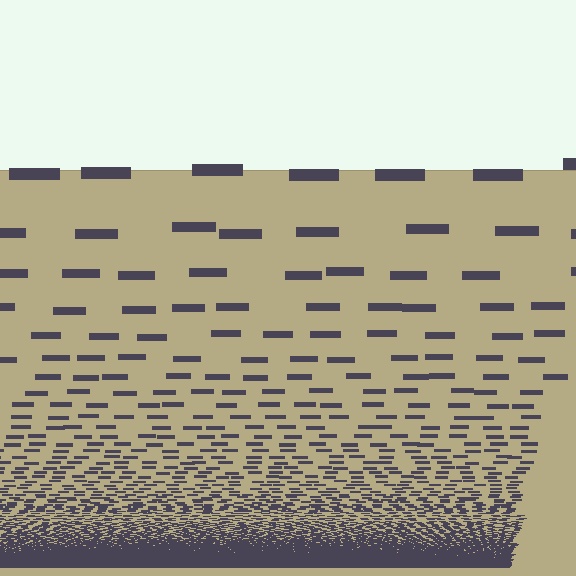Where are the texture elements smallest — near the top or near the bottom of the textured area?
Near the bottom.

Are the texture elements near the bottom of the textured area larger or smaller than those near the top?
Smaller. The gradient is inverted — elements near the bottom are smaller and denser.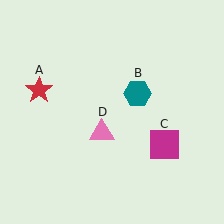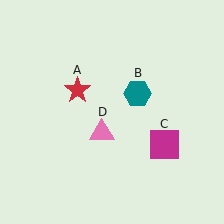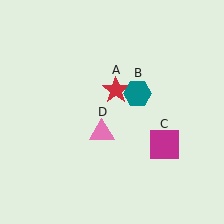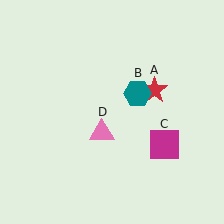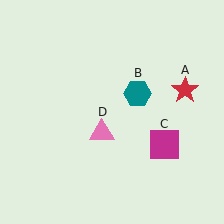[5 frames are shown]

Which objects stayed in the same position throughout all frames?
Teal hexagon (object B) and magenta square (object C) and pink triangle (object D) remained stationary.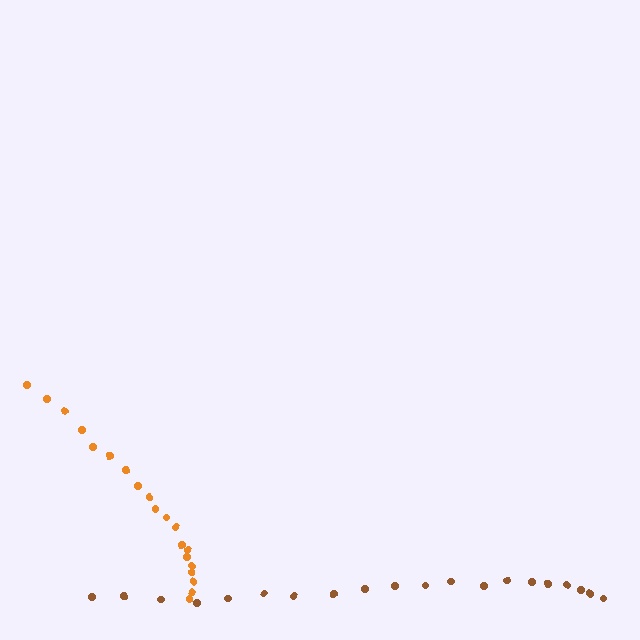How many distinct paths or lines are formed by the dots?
There are 2 distinct paths.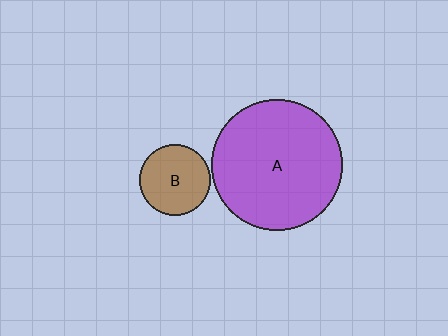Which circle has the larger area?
Circle A (purple).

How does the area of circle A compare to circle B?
Approximately 3.4 times.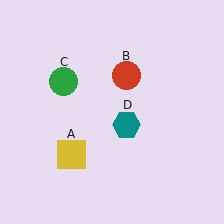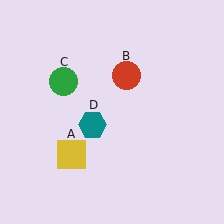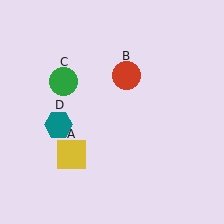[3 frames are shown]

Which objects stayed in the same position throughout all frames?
Yellow square (object A) and red circle (object B) and green circle (object C) remained stationary.